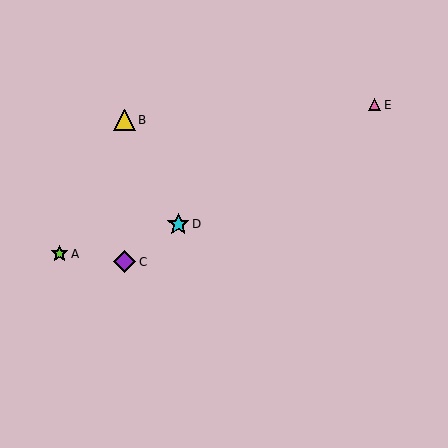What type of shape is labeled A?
Shape A is a lime star.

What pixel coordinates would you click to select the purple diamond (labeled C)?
Click at (124, 262) to select the purple diamond C.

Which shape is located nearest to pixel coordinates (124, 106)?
The yellow triangle (labeled B) at (124, 120) is nearest to that location.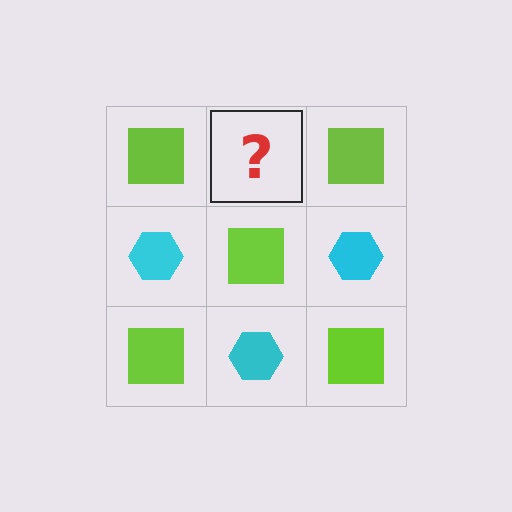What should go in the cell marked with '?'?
The missing cell should contain a cyan hexagon.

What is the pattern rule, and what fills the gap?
The rule is that it alternates lime square and cyan hexagon in a checkerboard pattern. The gap should be filled with a cyan hexagon.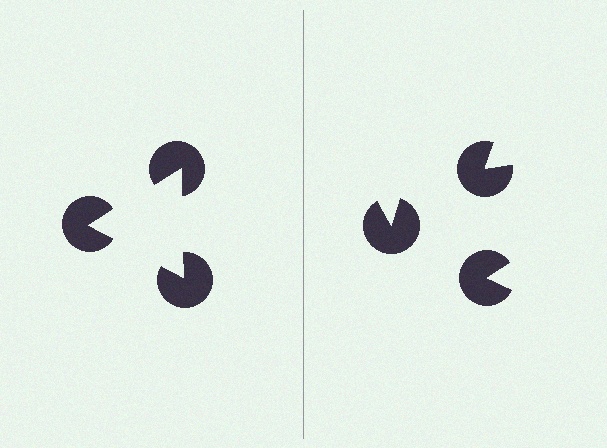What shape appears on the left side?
An illusory triangle.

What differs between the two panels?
The pac-man discs are positioned identically on both sides; only the wedge orientations differ. On the left they align to a triangle; on the right they are misaligned.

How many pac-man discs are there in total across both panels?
6 — 3 on each side.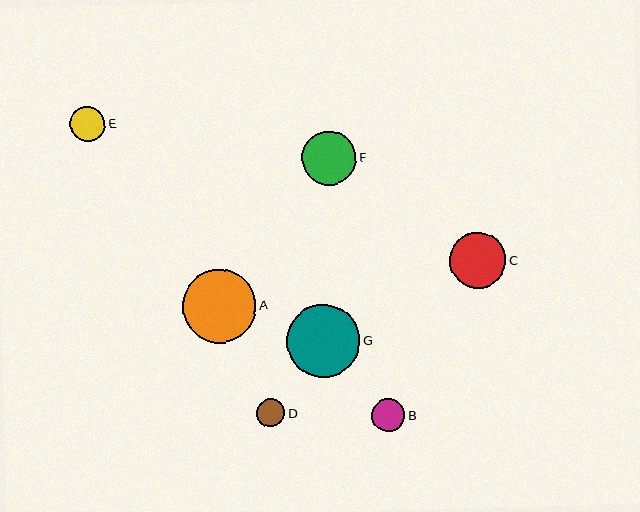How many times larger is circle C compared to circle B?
Circle C is approximately 1.7 times the size of circle B.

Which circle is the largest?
Circle A is the largest with a size of approximately 74 pixels.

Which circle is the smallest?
Circle D is the smallest with a size of approximately 28 pixels.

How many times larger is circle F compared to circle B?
Circle F is approximately 1.6 times the size of circle B.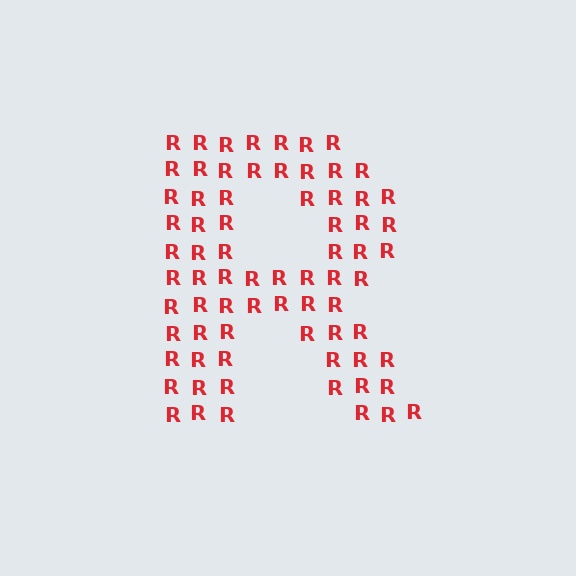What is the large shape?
The large shape is the letter R.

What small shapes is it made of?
It is made of small letter R's.